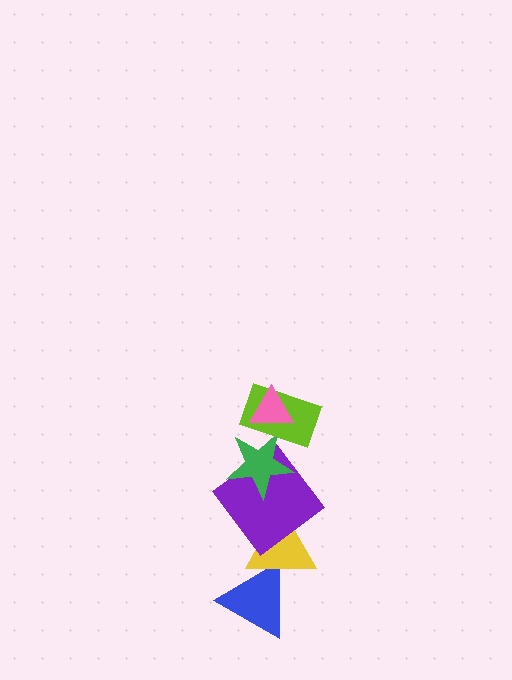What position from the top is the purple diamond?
The purple diamond is 4th from the top.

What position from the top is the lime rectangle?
The lime rectangle is 2nd from the top.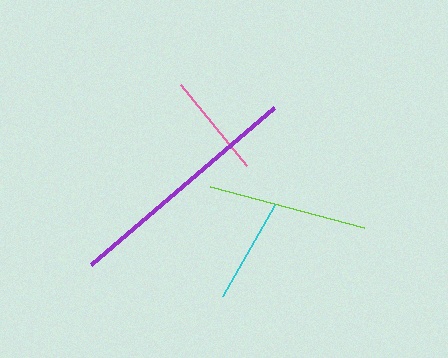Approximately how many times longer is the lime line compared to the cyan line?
The lime line is approximately 1.5 times the length of the cyan line.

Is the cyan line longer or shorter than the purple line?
The purple line is longer than the cyan line.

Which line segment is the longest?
The purple line is the longest at approximately 241 pixels.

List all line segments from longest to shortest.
From longest to shortest: purple, lime, cyan, pink.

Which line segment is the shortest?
The pink line is the shortest at approximately 104 pixels.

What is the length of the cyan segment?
The cyan segment is approximately 105 pixels long.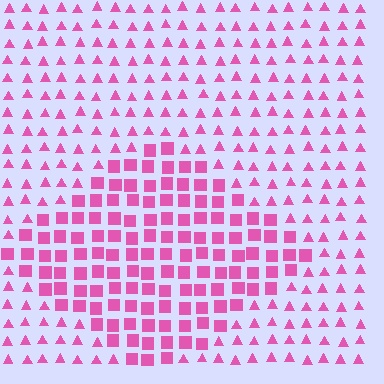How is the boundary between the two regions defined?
The boundary is defined by a change in element shape: squares inside vs. triangles outside. All elements share the same color and spacing.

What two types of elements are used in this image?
The image uses squares inside the diamond region and triangles outside it.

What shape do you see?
I see a diamond.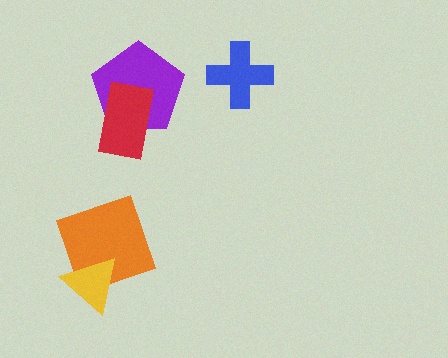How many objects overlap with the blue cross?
0 objects overlap with the blue cross.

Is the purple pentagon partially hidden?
Yes, it is partially covered by another shape.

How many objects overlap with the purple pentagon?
1 object overlaps with the purple pentagon.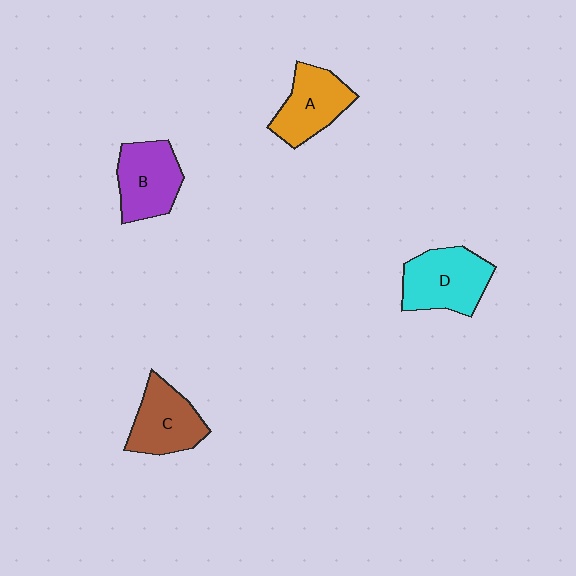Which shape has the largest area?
Shape D (cyan).